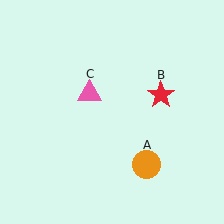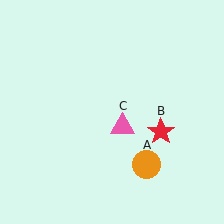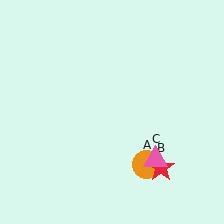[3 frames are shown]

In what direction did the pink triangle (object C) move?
The pink triangle (object C) moved down and to the right.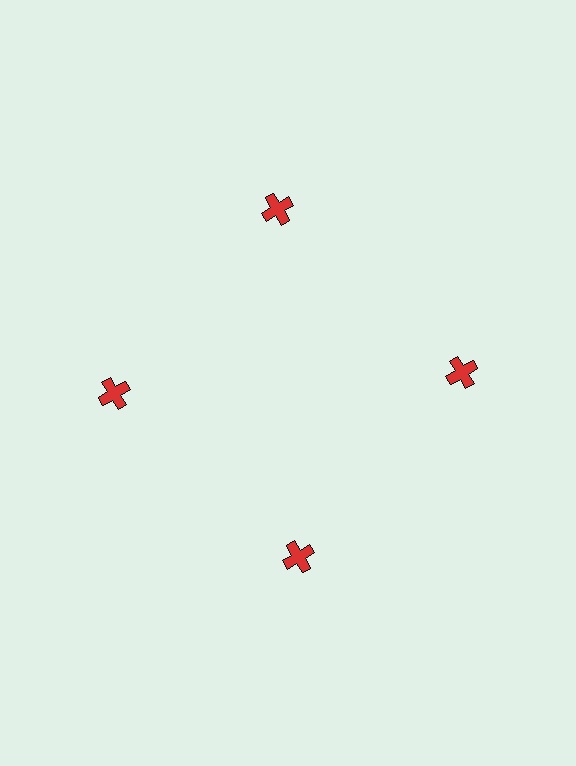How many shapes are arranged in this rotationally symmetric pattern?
There are 4 shapes, arranged in 4 groups of 1.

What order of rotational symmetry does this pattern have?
This pattern has 4-fold rotational symmetry.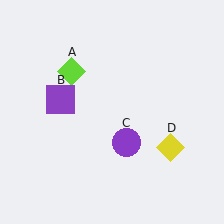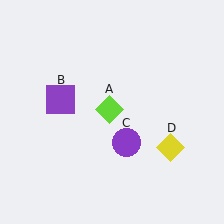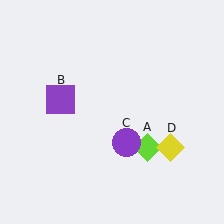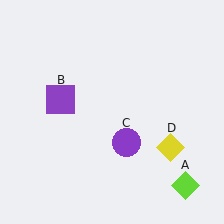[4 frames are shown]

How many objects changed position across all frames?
1 object changed position: lime diamond (object A).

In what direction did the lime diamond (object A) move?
The lime diamond (object A) moved down and to the right.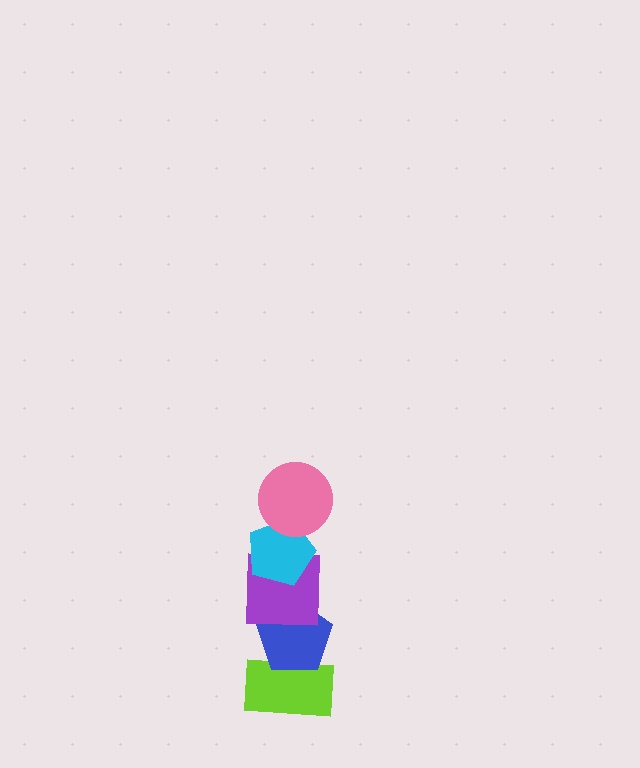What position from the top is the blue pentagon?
The blue pentagon is 4th from the top.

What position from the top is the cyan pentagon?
The cyan pentagon is 2nd from the top.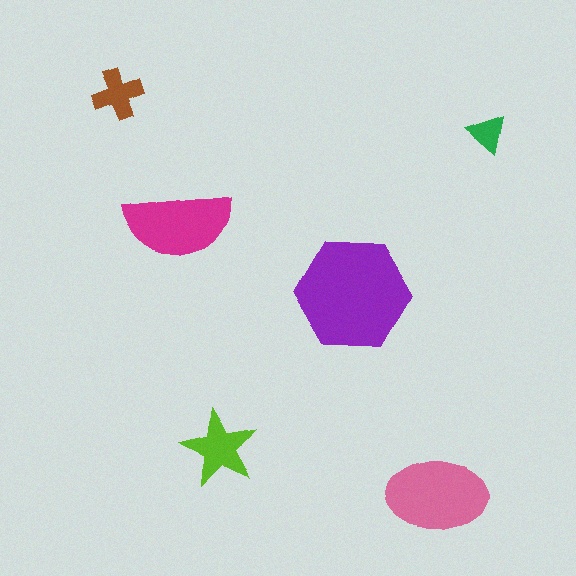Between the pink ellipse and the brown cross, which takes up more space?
The pink ellipse.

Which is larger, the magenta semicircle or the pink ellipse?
The pink ellipse.